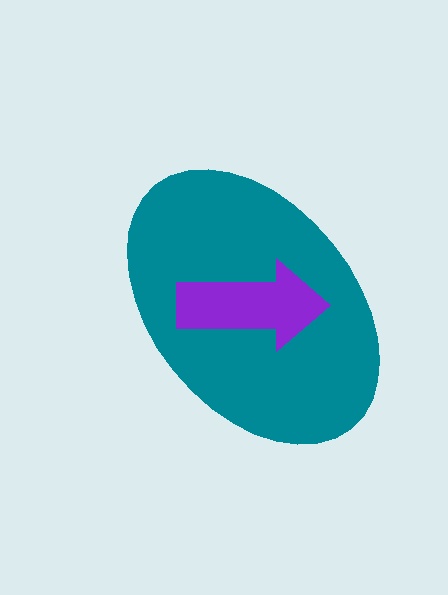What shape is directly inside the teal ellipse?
The purple arrow.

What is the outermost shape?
The teal ellipse.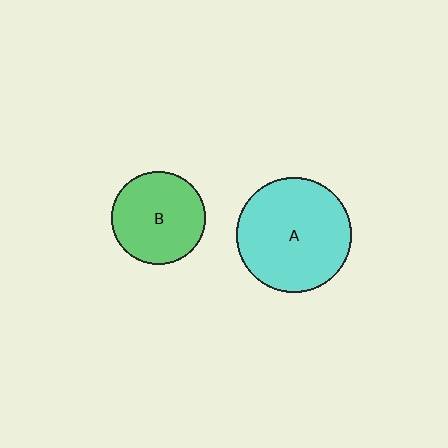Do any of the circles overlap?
No, none of the circles overlap.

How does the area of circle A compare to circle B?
Approximately 1.5 times.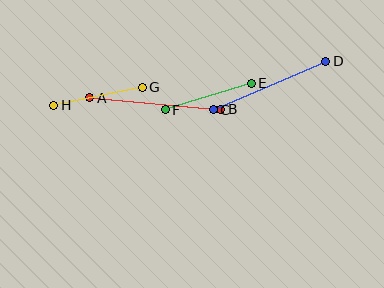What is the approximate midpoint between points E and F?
The midpoint is at approximately (208, 96) pixels.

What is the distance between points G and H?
The distance is approximately 90 pixels.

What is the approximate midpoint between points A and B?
The midpoint is at approximately (155, 103) pixels.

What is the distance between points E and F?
The distance is approximately 90 pixels.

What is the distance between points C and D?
The distance is approximately 122 pixels.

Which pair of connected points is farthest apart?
Points A and B are farthest apart.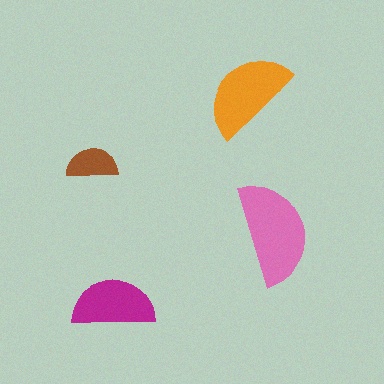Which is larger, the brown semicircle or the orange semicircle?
The orange one.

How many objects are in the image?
There are 4 objects in the image.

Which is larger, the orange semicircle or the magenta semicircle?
The orange one.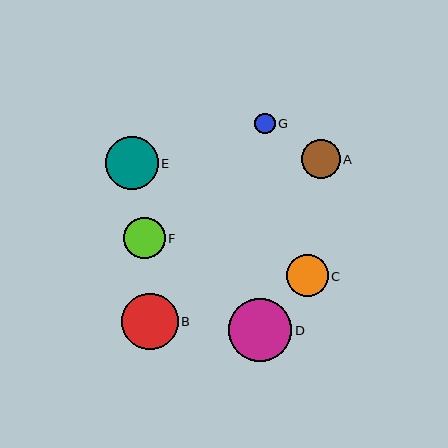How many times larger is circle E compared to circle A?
Circle E is approximately 1.3 times the size of circle A.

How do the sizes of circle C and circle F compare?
Circle C and circle F are approximately the same size.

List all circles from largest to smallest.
From largest to smallest: D, B, E, C, F, A, G.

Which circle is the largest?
Circle D is the largest with a size of approximately 63 pixels.